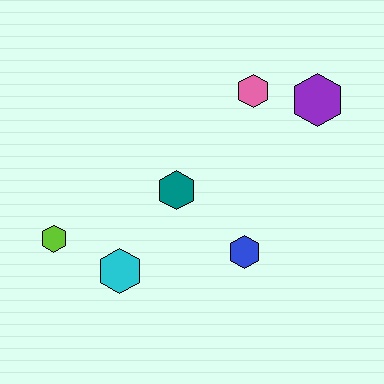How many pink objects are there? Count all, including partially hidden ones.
There is 1 pink object.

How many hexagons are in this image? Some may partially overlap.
There are 6 hexagons.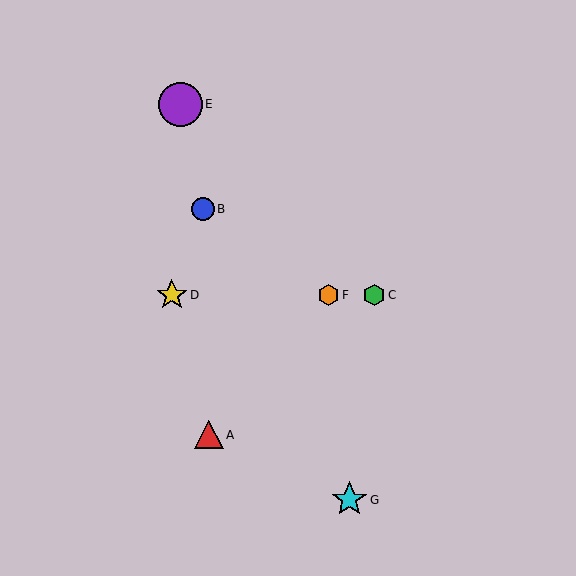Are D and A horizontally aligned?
No, D is at y≈295 and A is at y≈435.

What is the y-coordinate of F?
Object F is at y≈295.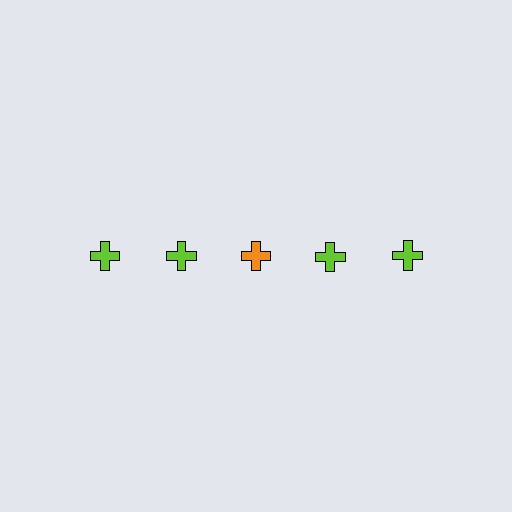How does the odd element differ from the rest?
It has a different color: orange instead of lime.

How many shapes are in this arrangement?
There are 5 shapes arranged in a grid pattern.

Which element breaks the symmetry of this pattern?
The orange cross in the top row, center column breaks the symmetry. All other shapes are lime crosses.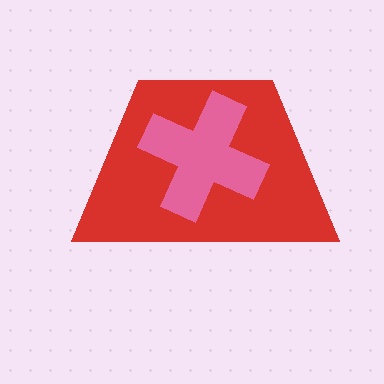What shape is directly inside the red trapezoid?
The pink cross.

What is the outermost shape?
The red trapezoid.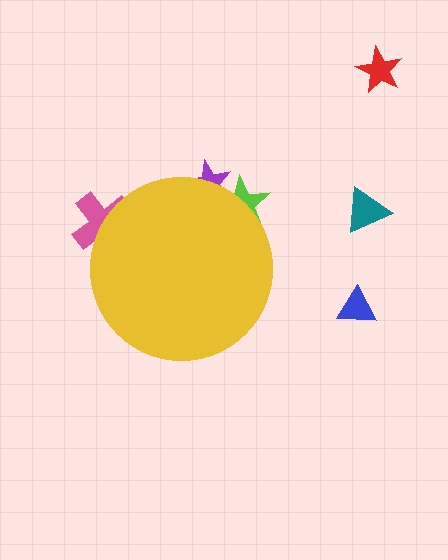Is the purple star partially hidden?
Yes, the purple star is partially hidden behind the yellow circle.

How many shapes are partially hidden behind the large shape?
3 shapes are partially hidden.